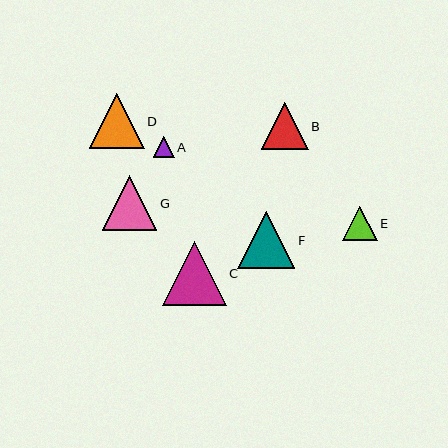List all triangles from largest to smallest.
From largest to smallest: C, F, D, G, B, E, A.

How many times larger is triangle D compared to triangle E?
Triangle D is approximately 1.6 times the size of triangle E.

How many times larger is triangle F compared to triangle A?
Triangle F is approximately 2.7 times the size of triangle A.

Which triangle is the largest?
Triangle C is the largest with a size of approximately 64 pixels.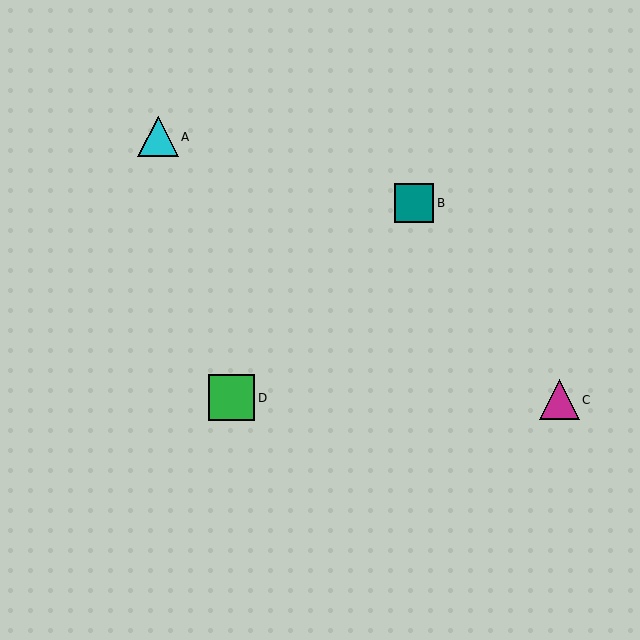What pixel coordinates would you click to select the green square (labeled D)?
Click at (232, 398) to select the green square D.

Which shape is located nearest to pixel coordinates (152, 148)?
The cyan triangle (labeled A) at (158, 137) is nearest to that location.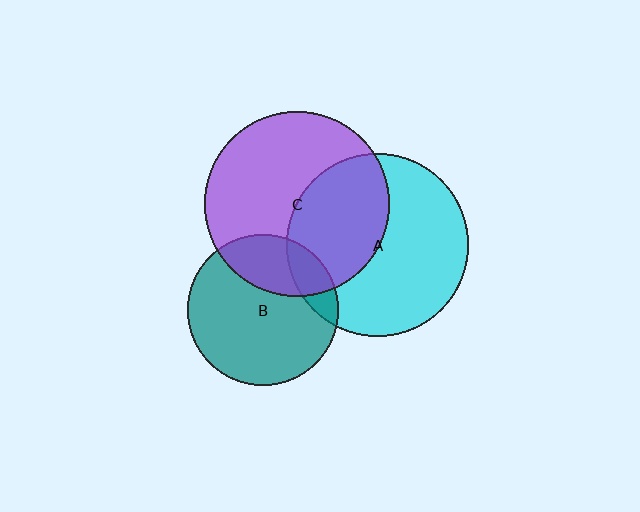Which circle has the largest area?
Circle C (purple).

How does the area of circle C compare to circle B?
Approximately 1.5 times.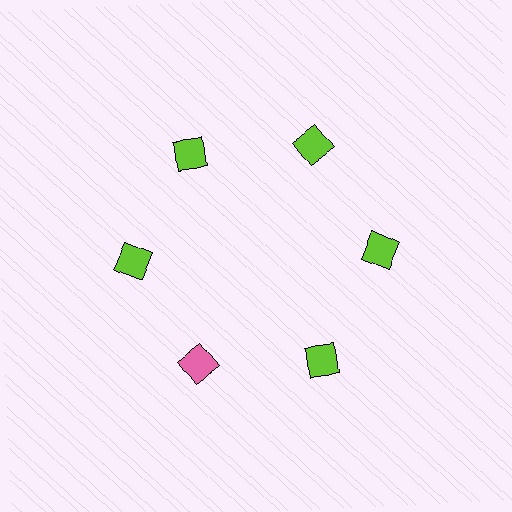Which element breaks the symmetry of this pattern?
The pink diamond at roughly the 7 o'clock position breaks the symmetry. All other shapes are lime diamonds.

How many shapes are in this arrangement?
There are 6 shapes arranged in a ring pattern.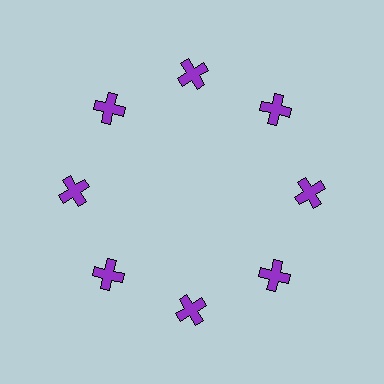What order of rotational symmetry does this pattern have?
This pattern has 8-fold rotational symmetry.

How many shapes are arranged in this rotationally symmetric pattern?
There are 8 shapes, arranged in 8 groups of 1.